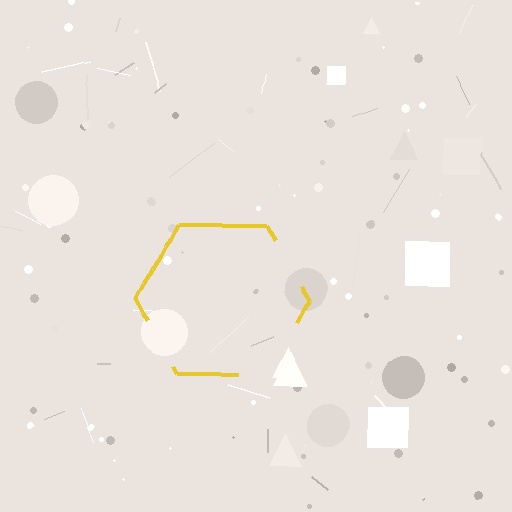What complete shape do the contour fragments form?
The contour fragments form a hexagon.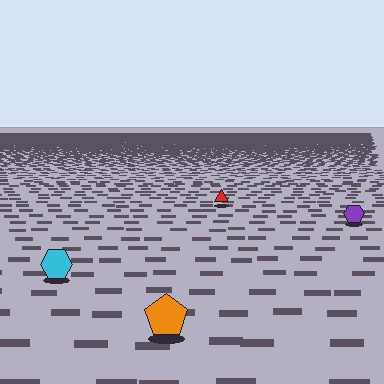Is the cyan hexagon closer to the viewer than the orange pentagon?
No. The orange pentagon is closer — you can tell from the texture gradient: the ground texture is coarser near it.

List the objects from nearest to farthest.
From nearest to farthest: the orange pentagon, the cyan hexagon, the purple hexagon, the red triangle.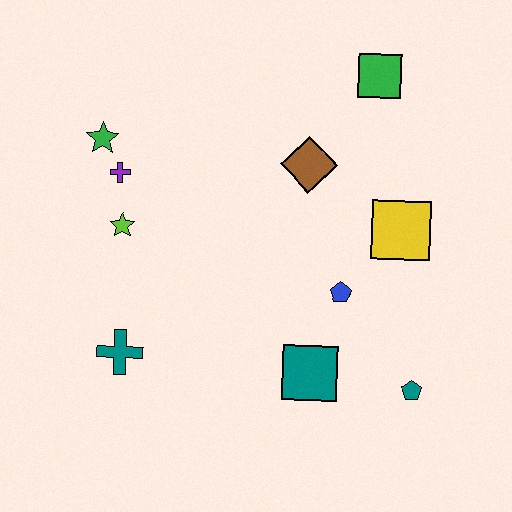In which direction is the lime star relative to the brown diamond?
The lime star is to the left of the brown diamond.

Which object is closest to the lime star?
The purple cross is closest to the lime star.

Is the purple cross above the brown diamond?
No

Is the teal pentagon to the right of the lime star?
Yes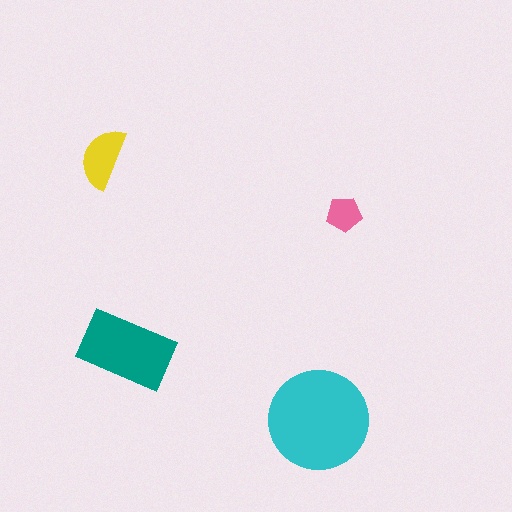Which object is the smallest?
The pink pentagon.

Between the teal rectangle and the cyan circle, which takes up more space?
The cyan circle.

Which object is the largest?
The cyan circle.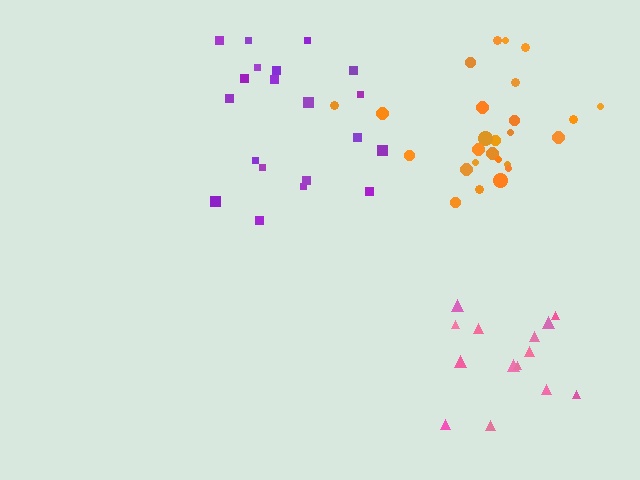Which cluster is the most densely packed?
Purple.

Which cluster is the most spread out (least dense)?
Pink.